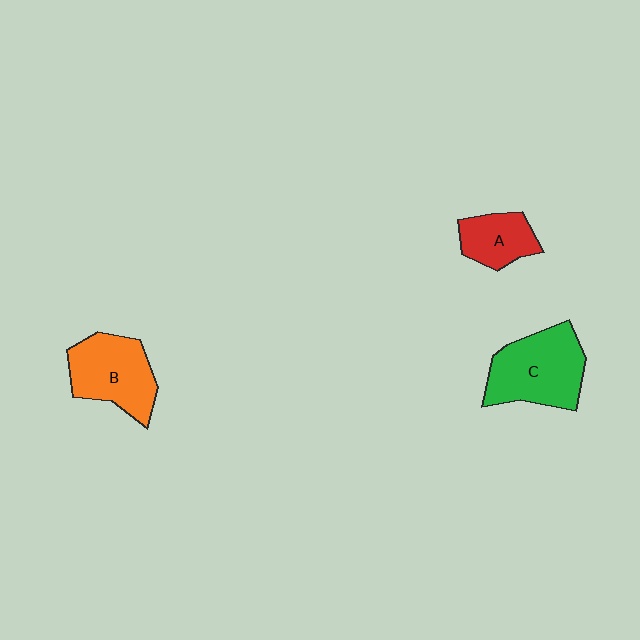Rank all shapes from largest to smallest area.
From largest to smallest: C (green), B (orange), A (red).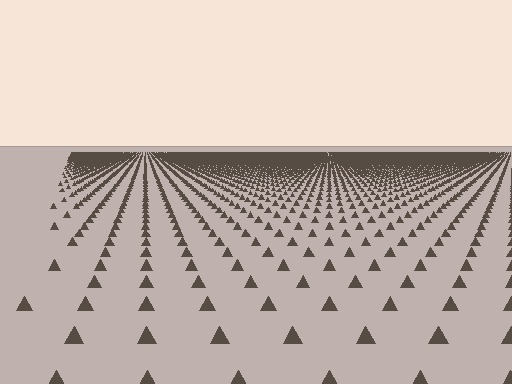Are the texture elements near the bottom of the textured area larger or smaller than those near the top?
Larger. Near the bottom, elements are closer to the viewer and appear at a bigger on-screen size.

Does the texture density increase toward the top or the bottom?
Density increases toward the top.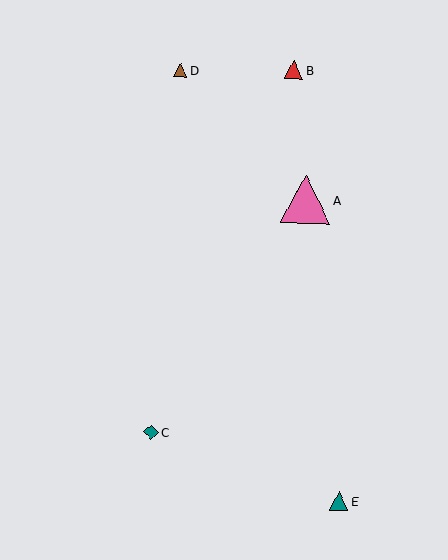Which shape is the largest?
The pink triangle (labeled A) is the largest.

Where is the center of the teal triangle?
The center of the teal triangle is at (339, 501).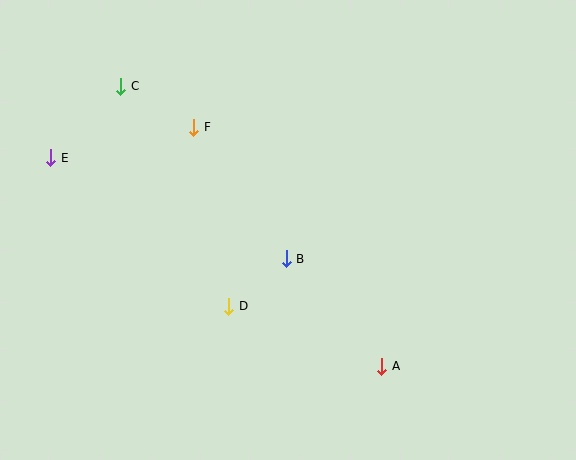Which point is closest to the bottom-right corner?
Point A is closest to the bottom-right corner.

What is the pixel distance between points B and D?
The distance between B and D is 74 pixels.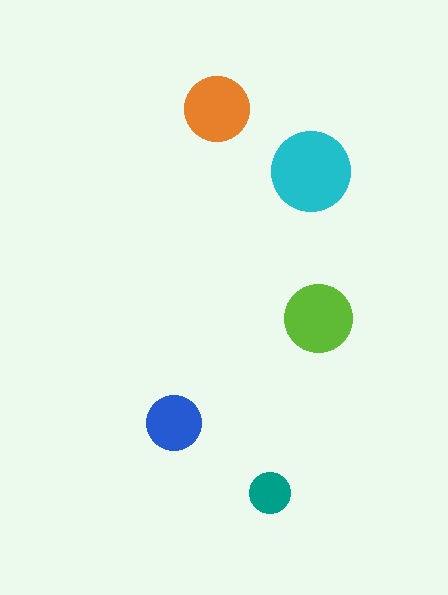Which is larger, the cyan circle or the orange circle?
The cyan one.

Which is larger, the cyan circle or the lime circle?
The cyan one.